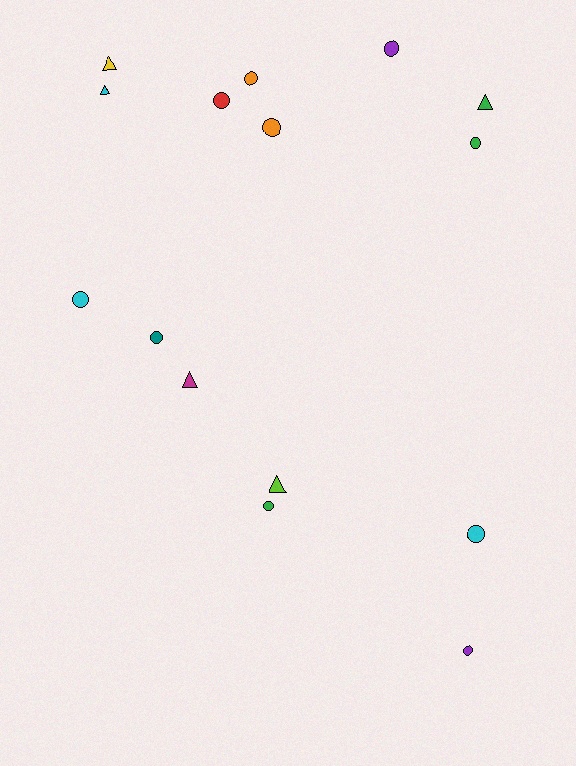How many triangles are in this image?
There are 5 triangles.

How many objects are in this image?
There are 15 objects.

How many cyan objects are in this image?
There are 3 cyan objects.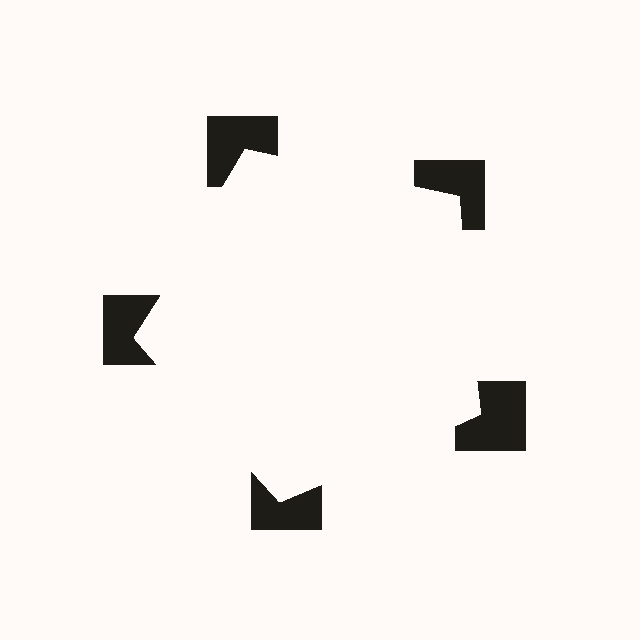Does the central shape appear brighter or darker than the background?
It typically appears slightly brighter than the background, even though no actual brightness change is drawn.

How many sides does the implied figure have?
5 sides.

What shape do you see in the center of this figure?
An illusory pentagon — its edges are inferred from the aligned wedge cuts in the notched squares, not physically drawn.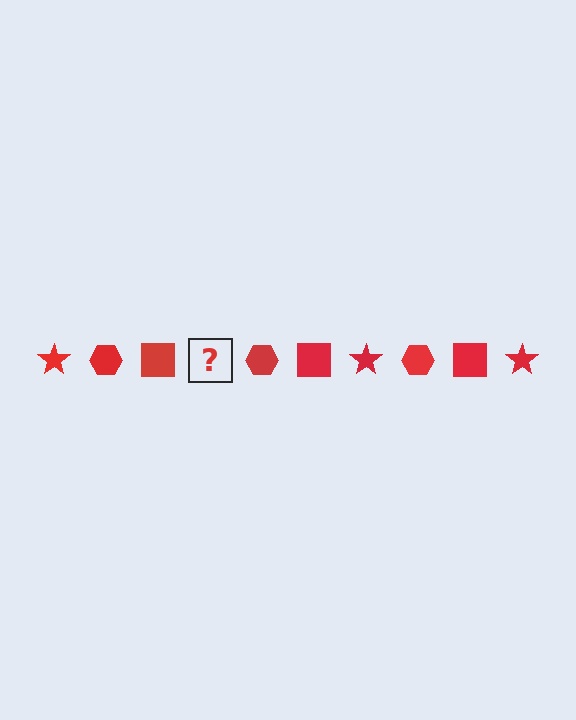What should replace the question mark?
The question mark should be replaced with a red star.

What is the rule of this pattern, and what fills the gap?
The rule is that the pattern cycles through star, hexagon, square shapes in red. The gap should be filled with a red star.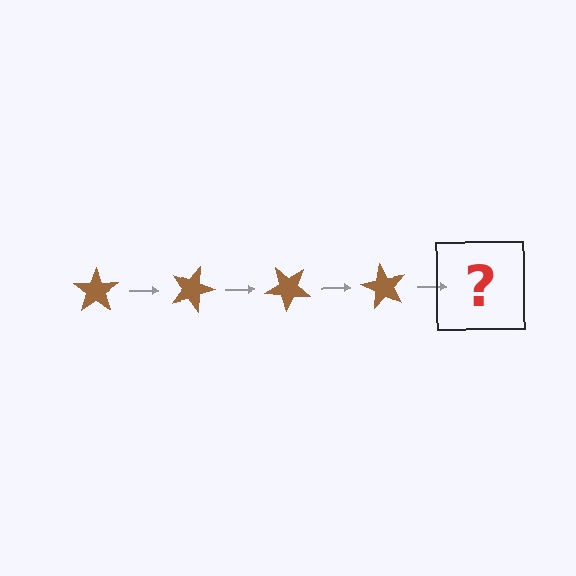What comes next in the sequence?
The next element should be a brown star rotated 80 degrees.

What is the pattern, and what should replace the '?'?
The pattern is that the star rotates 20 degrees each step. The '?' should be a brown star rotated 80 degrees.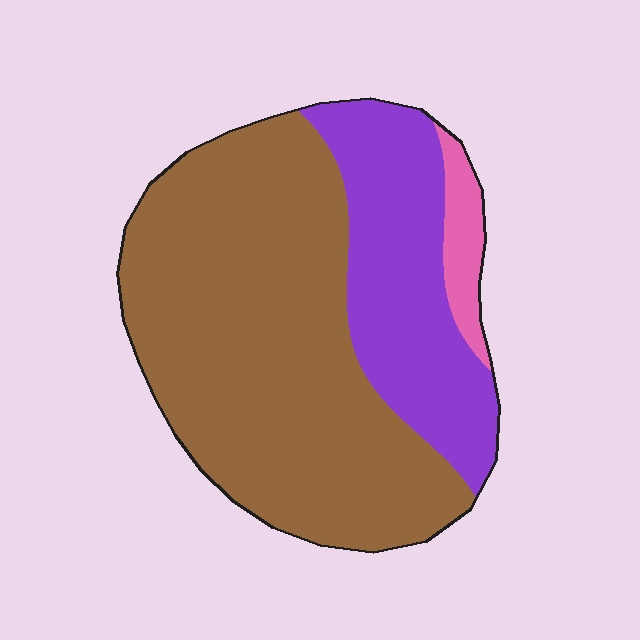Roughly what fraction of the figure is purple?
Purple covers about 30% of the figure.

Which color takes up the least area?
Pink, at roughly 5%.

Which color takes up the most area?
Brown, at roughly 65%.